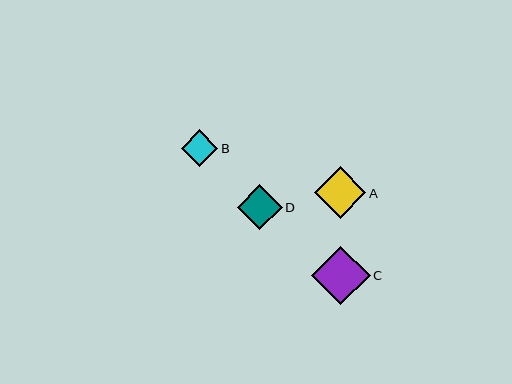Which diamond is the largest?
Diamond C is the largest with a size of approximately 59 pixels.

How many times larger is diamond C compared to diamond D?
Diamond C is approximately 1.3 times the size of diamond D.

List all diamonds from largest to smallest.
From largest to smallest: C, A, D, B.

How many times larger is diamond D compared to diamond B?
Diamond D is approximately 1.2 times the size of diamond B.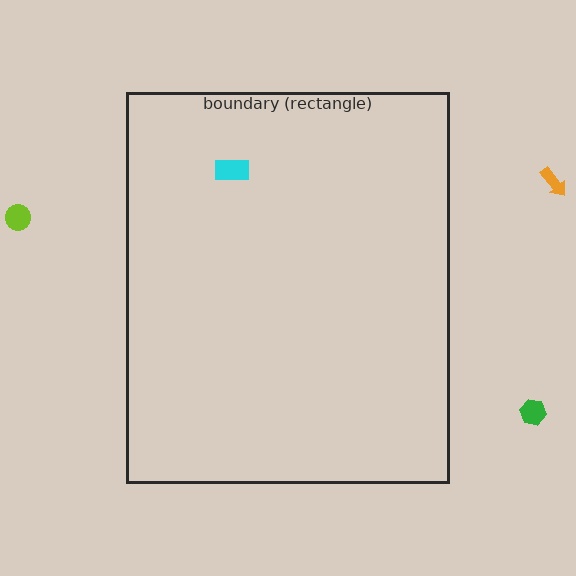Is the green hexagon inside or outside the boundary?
Outside.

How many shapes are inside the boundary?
1 inside, 3 outside.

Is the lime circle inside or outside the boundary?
Outside.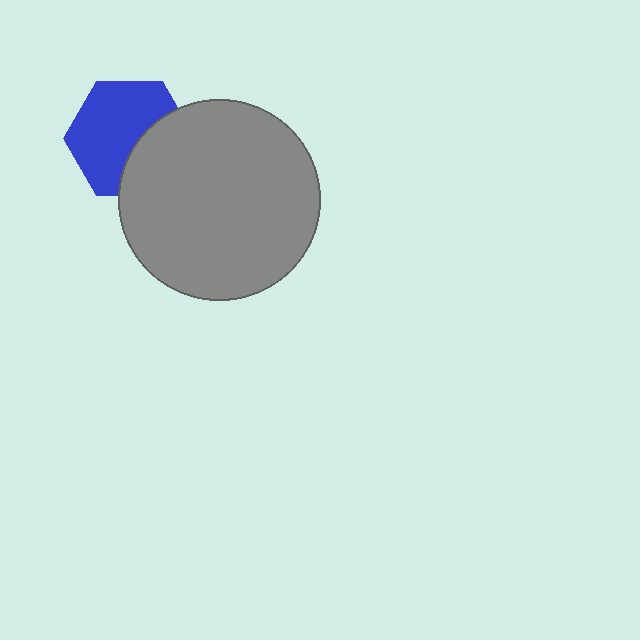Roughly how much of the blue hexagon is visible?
About half of it is visible (roughly 64%).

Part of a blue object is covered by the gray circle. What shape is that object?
It is a hexagon.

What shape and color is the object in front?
The object in front is a gray circle.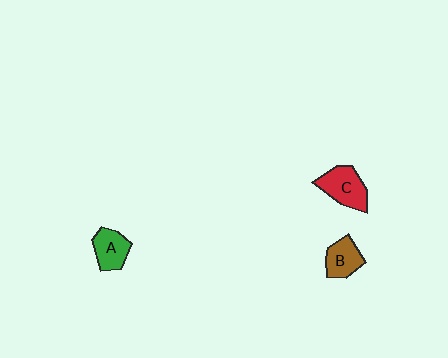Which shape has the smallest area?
Shape B (brown).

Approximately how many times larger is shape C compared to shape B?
Approximately 1.3 times.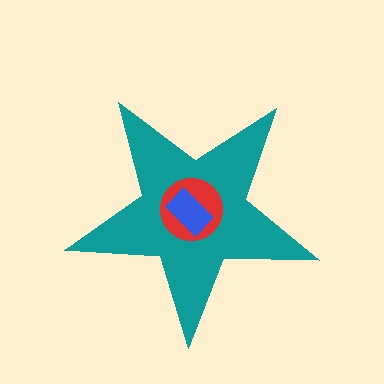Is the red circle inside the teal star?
Yes.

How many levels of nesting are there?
3.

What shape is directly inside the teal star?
The red circle.